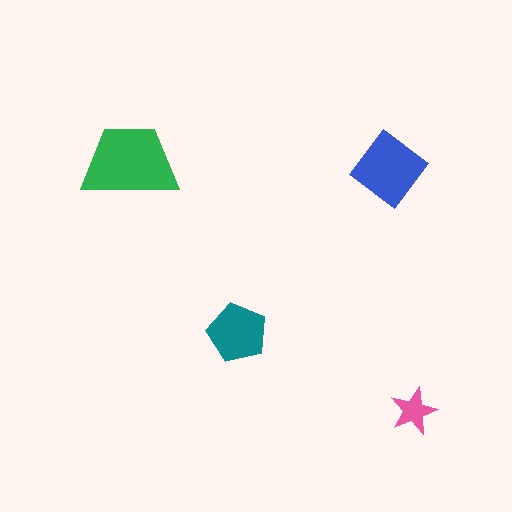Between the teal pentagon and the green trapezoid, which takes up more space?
The green trapezoid.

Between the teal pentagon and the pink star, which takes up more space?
The teal pentagon.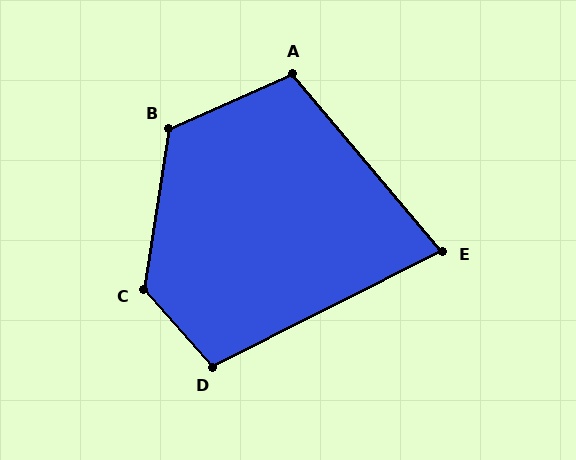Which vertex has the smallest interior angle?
E, at approximately 76 degrees.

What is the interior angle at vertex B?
Approximately 123 degrees (obtuse).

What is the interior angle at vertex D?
Approximately 105 degrees (obtuse).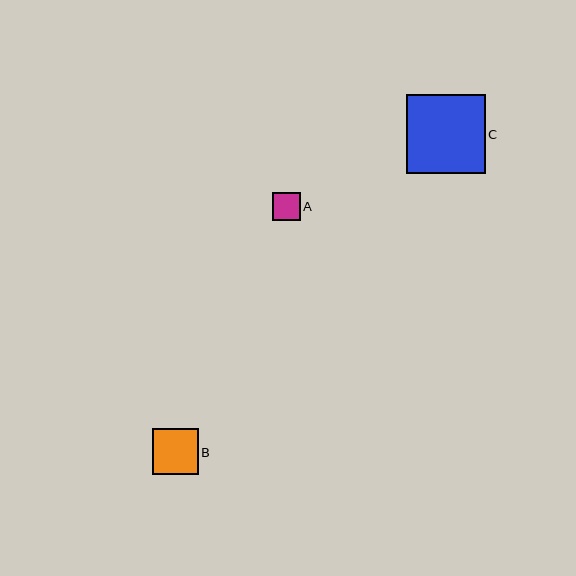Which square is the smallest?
Square A is the smallest with a size of approximately 28 pixels.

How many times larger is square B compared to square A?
Square B is approximately 1.6 times the size of square A.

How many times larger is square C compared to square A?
Square C is approximately 2.8 times the size of square A.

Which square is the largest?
Square C is the largest with a size of approximately 79 pixels.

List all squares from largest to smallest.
From largest to smallest: C, B, A.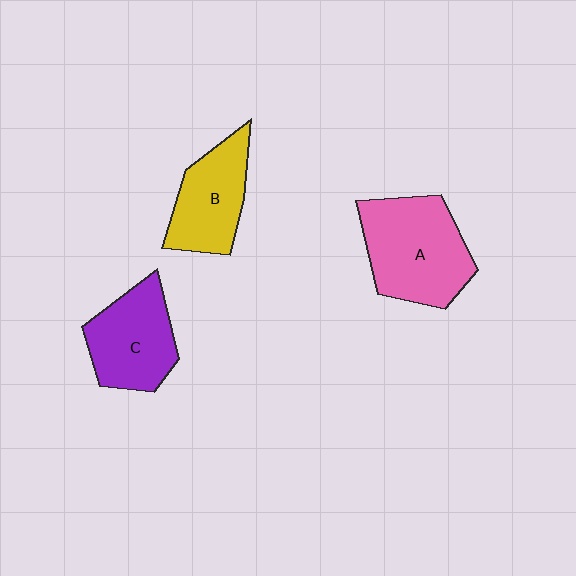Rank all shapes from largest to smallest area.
From largest to smallest: A (pink), C (purple), B (yellow).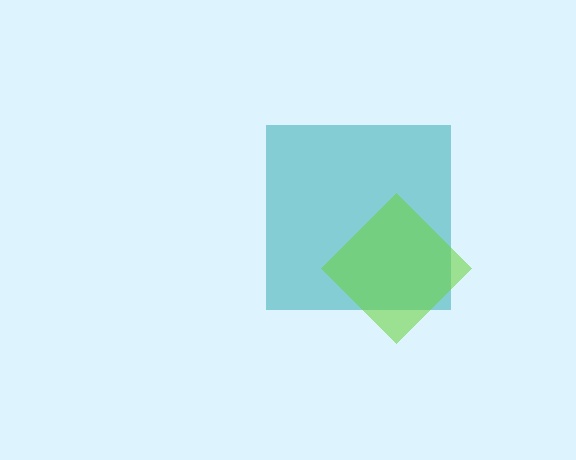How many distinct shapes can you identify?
There are 2 distinct shapes: a teal square, a lime diamond.